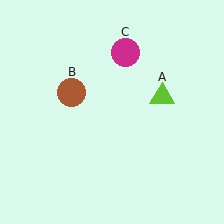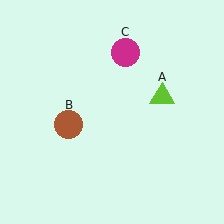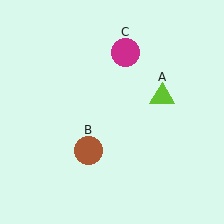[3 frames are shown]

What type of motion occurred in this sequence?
The brown circle (object B) rotated counterclockwise around the center of the scene.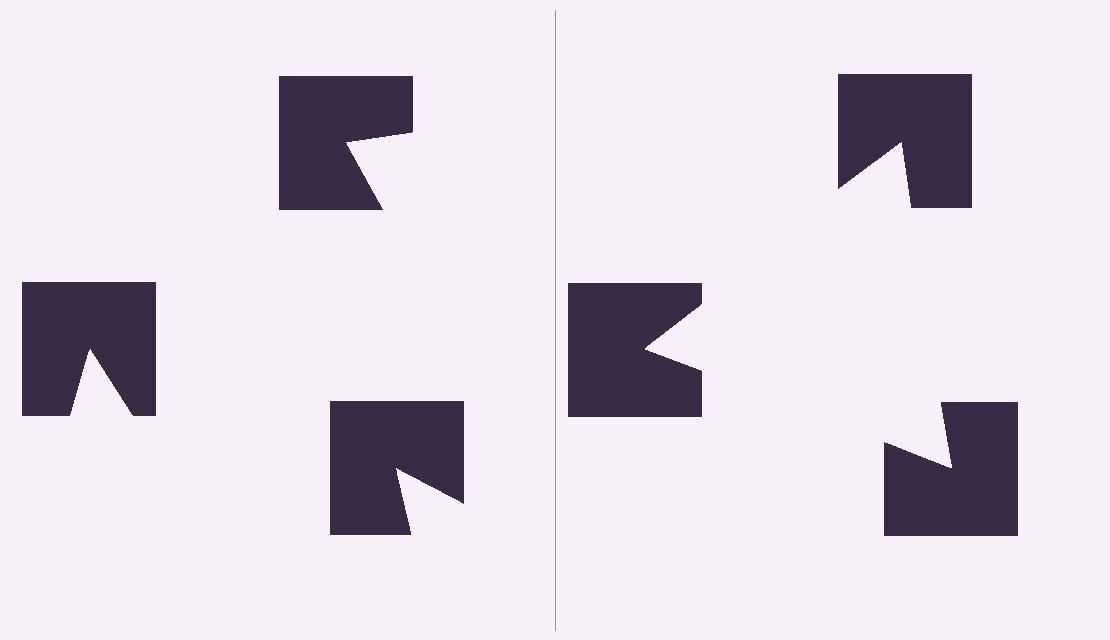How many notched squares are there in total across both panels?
6 — 3 on each side.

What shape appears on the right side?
An illusory triangle.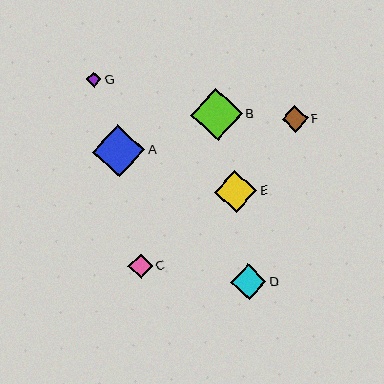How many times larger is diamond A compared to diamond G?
Diamond A is approximately 3.3 times the size of diamond G.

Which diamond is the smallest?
Diamond G is the smallest with a size of approximately 16 pixels.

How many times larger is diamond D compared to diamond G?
Diamond D is approximately 2.2 times the size of diamond G.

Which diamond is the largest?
Diamond A is the largest with a size of approximately 52 pixels.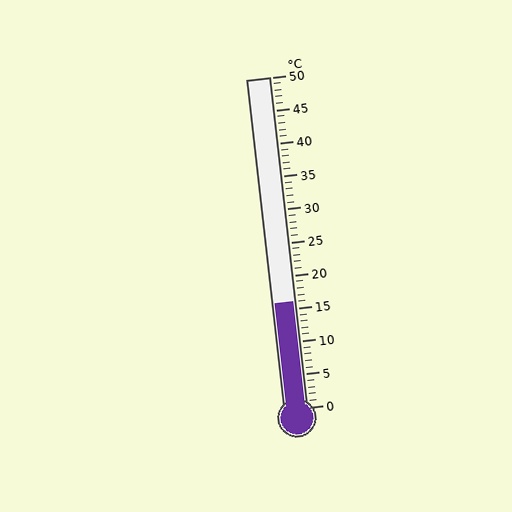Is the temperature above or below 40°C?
The temperature is below 40°C.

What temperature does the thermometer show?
The thermometer shows approximately 16°C.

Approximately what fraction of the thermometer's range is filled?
The thermometer is filled to approximately 30% of its range.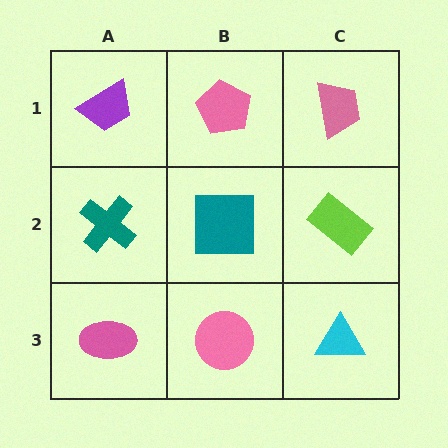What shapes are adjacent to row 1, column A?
A teal cross (row 2, column A), a pink pentagon (row 1, column B).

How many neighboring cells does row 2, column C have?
3.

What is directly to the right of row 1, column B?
A pink trapezoid.